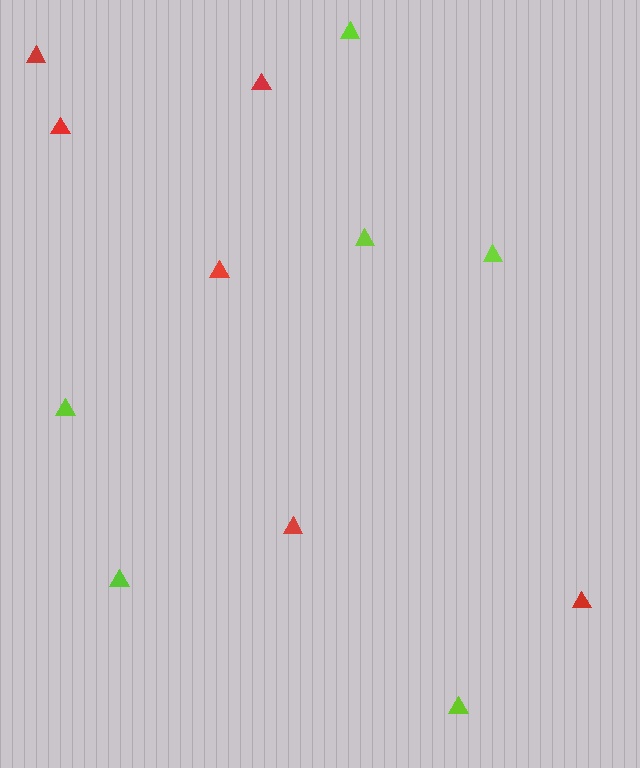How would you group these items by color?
There are 2 groups: one group of lime triangles (6) and one group of red triangles (6).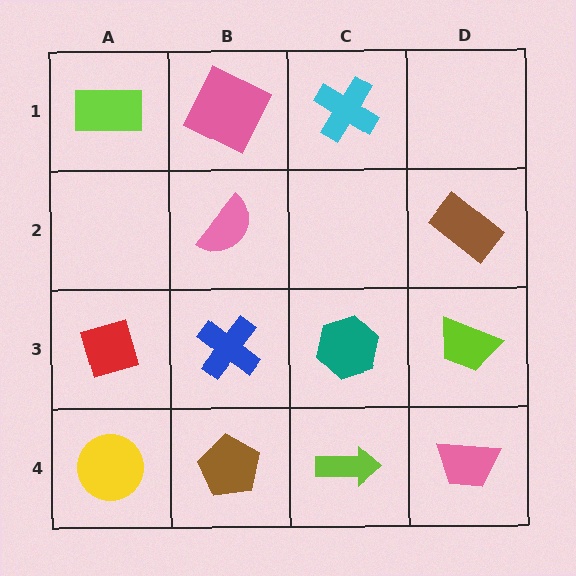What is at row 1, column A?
A lime rectangle.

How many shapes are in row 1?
3 shapes.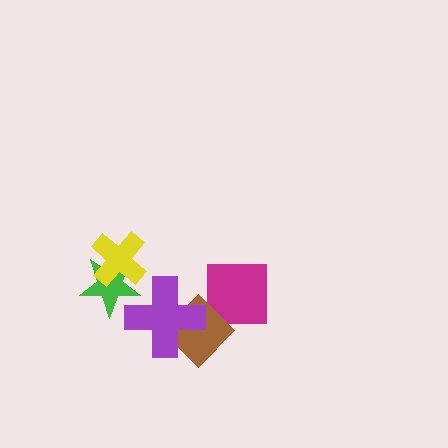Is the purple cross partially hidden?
No, no other shape covers it.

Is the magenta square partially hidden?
Yes, it is partially covered by another shape.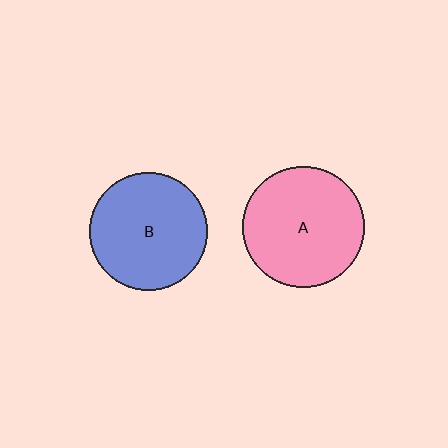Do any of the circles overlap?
No, none of the circles overlap.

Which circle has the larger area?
Circle A (pink).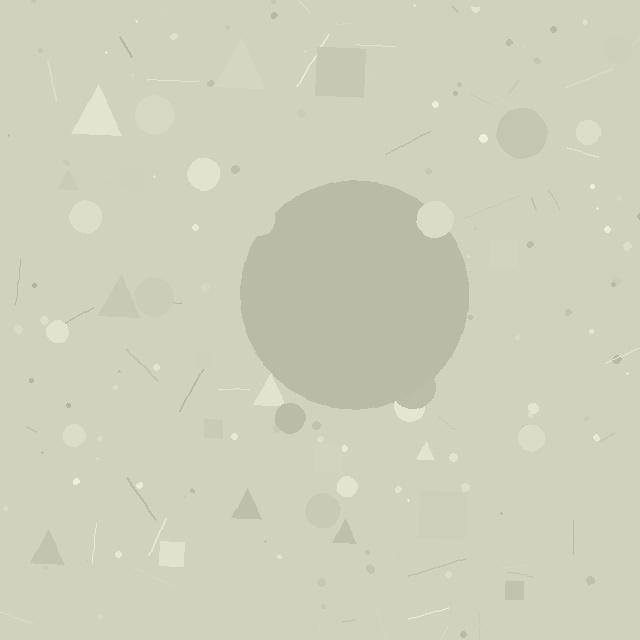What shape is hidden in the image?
A circle is hidden in the image.